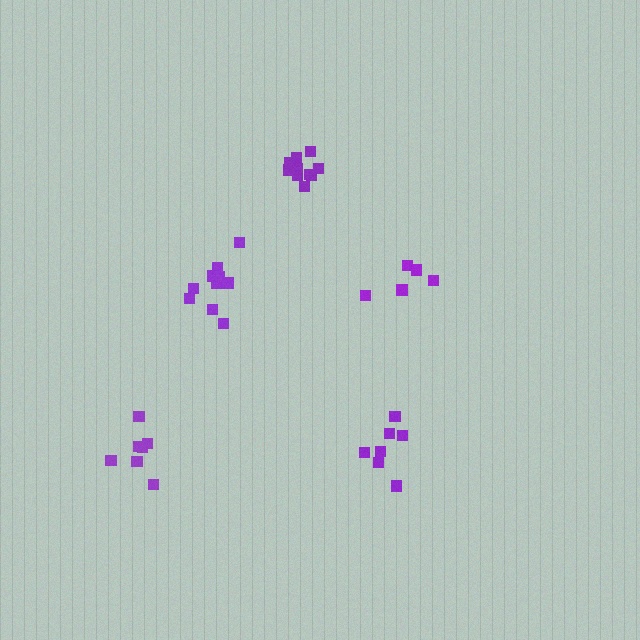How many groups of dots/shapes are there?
There are 5 groups.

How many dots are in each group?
Group 1: 5 dots, Group 2: 7 dots, Group 3: 11 dots, Group 4: 10 dots, Group 5: 7 dots (40 total).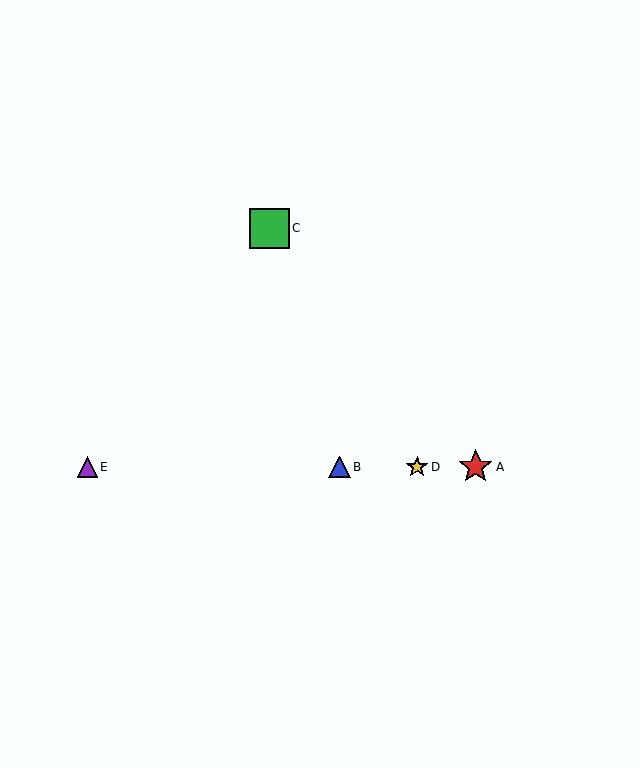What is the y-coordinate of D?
Object D is at y≈467.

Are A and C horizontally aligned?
No, A is at y≈467 and C is at y≈228.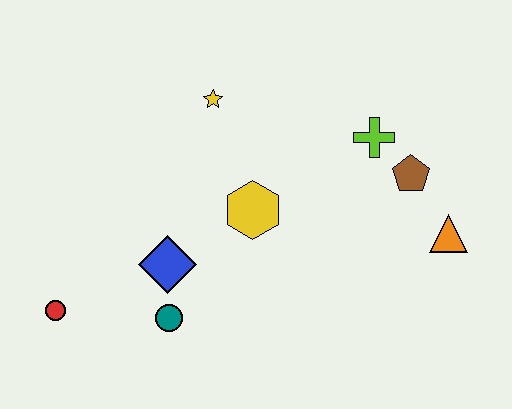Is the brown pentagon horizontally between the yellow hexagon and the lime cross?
No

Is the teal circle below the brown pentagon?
Yes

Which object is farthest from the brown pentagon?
The red circle is farthest from the brown pentagon.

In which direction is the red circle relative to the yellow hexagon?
The red circle is to the left of the yellow hexagon.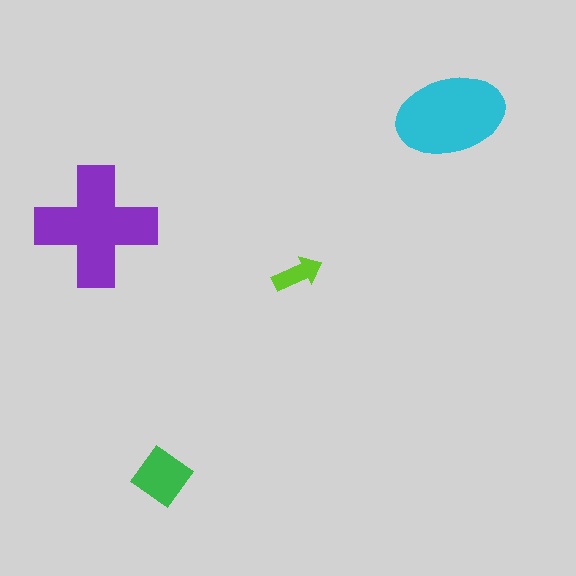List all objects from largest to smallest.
The purple cross, the cyan ellipse, the green diamond, the lime arrow.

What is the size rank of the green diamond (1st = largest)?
3rd.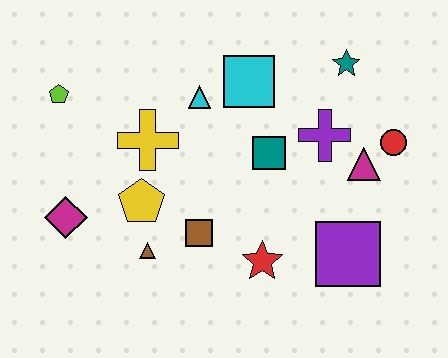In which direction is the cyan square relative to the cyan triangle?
The cyan square is to the right of the cyan triangle.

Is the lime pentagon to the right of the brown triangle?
No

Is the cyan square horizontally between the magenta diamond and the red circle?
Yes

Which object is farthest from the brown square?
The teal star is farthest from the brown square.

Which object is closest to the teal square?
The purple cross is closest to the teal square.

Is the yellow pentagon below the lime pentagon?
Yes